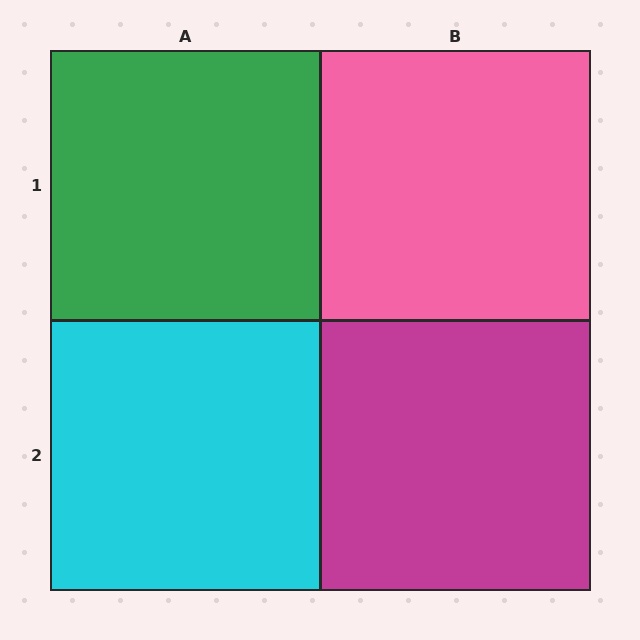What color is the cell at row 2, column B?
Magenta.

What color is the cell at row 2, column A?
Cyan.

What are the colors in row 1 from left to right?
Green, pink.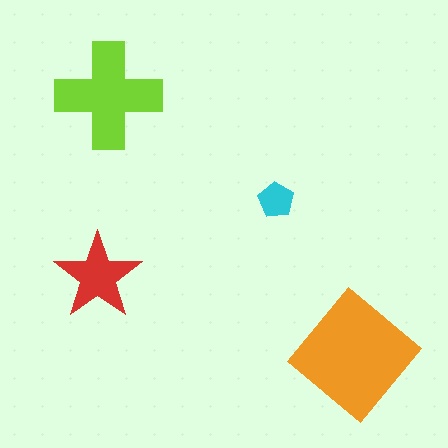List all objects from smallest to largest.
The cyan pentagon, the red star, the lime cross, the orange diamond.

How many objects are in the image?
There are 4 objects in the image.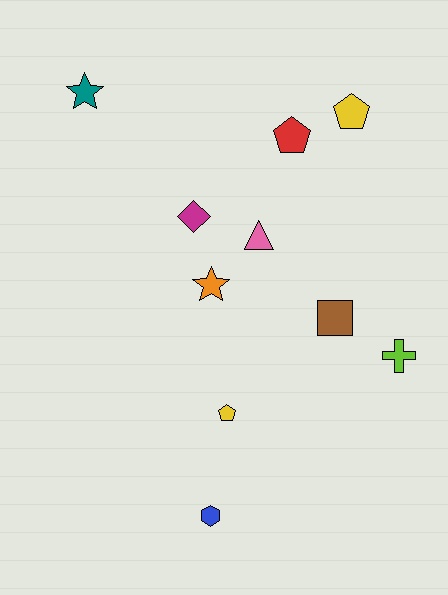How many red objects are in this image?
There is 1 red object.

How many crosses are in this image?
There is 1 cross.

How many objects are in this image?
There are 10 objects.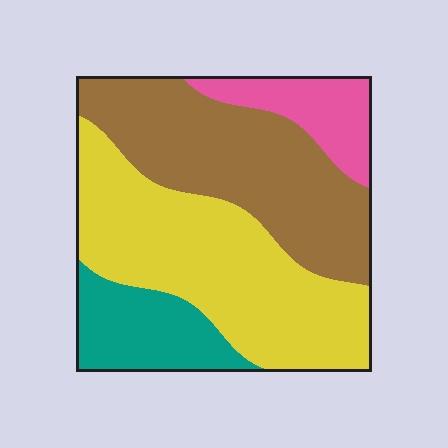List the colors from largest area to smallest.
From largest to smallest: yellow, brown, teal, pink.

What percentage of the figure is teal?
Teal takes up about one eighth (1/8) of the figure.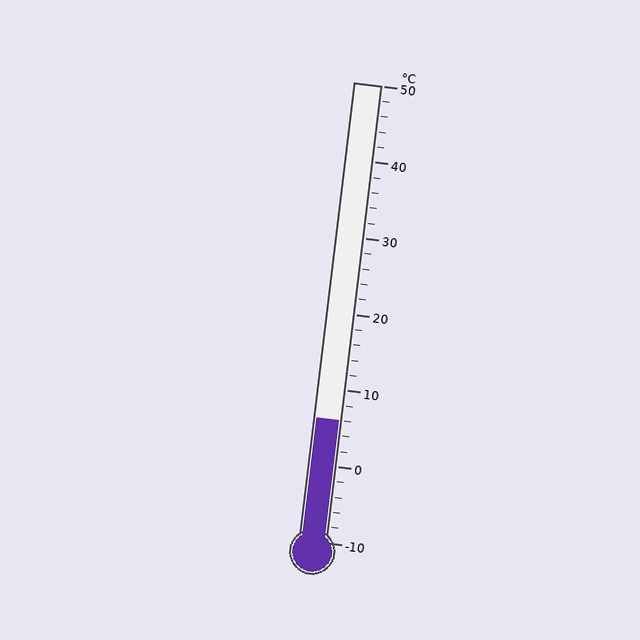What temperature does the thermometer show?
The thermometer shows approximately 6°C.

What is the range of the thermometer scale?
The thermometer scale ranges from -10°C to 50°C.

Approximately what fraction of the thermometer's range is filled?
The thermometer is filled to approximately 25% of its range.